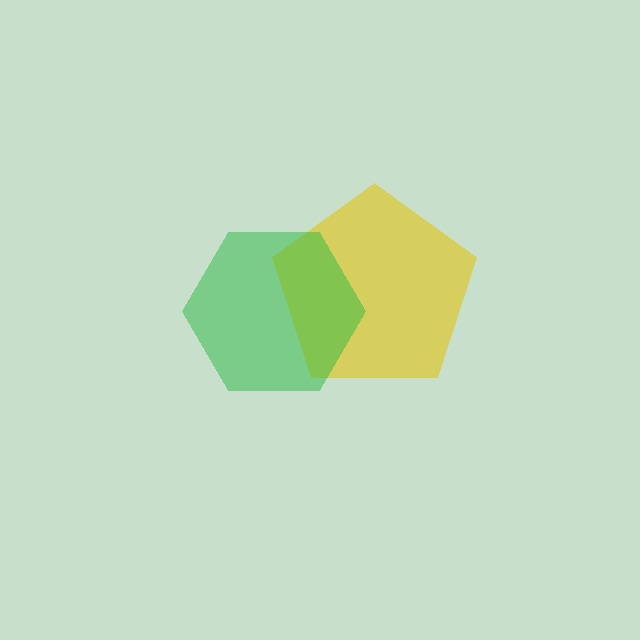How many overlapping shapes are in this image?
There are 2 overlapping shapes in the image.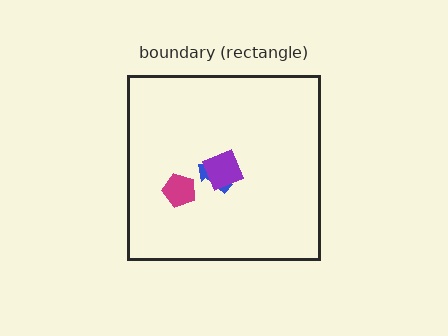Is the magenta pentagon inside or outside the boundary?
Inside.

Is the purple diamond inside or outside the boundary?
Inside.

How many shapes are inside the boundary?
3 inside, 0 outside.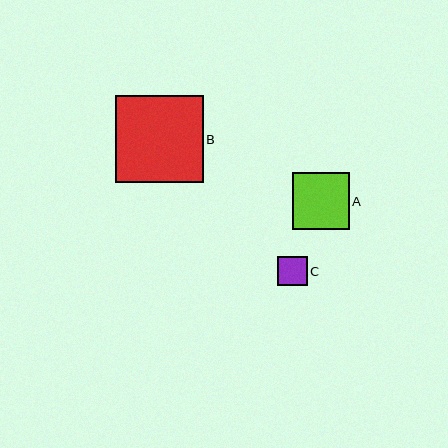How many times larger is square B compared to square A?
Square B is approximately 1.6 times the size of square A.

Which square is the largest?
Square B is the largest with a size of approximately 87 pixels.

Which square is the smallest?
Square C is the smallest with a size of approximately 30 pixels.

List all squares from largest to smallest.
From largest to smallest: B, A, C.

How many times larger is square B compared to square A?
Square B is approximately 1.6 times the size of square A.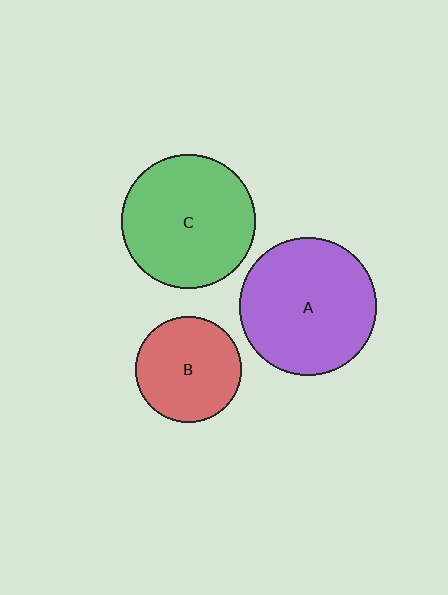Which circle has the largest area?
Circle A (purple).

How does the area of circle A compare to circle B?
Approximately 1.7 times.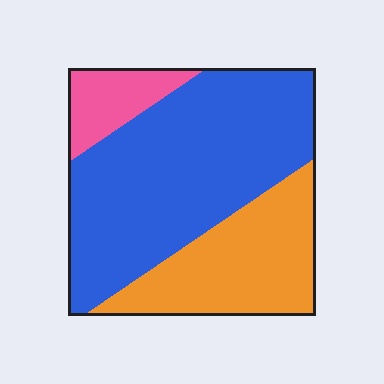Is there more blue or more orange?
Blue.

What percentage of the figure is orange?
Orange covers 30% of the figure.